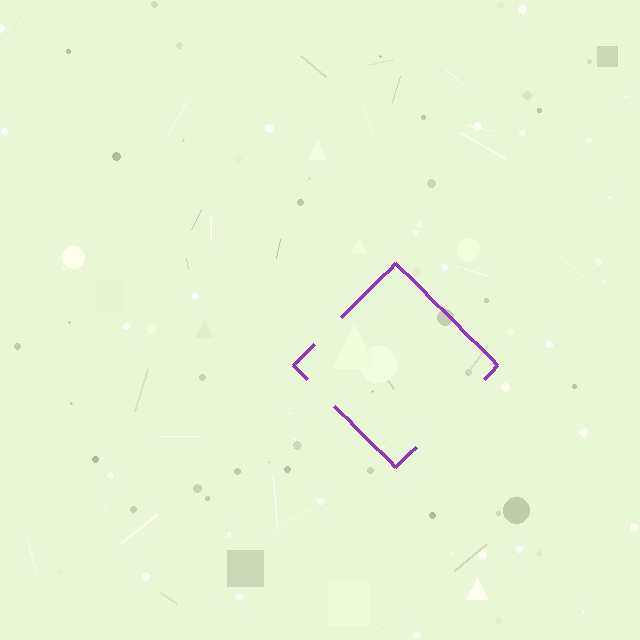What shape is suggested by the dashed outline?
The dashed outline suggests a diamond.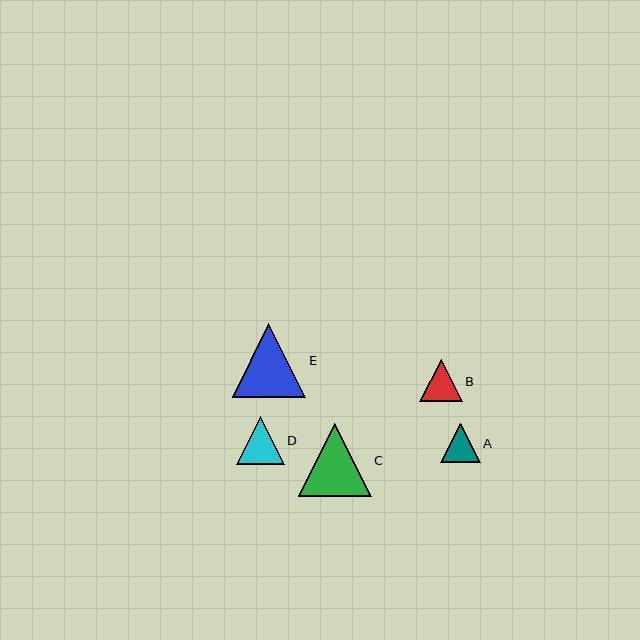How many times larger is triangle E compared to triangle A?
Triangle E is approximately 1.9 times the size of triangle A.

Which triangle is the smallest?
Triangle A is the smallest with a size of approximately 40 pixels.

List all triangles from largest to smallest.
From largest to smallest: E, C, D, B, A.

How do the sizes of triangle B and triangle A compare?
Triangle B and triangle A are approximately the same size.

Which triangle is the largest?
Triangle E is the largest with a size of approximately 73 pixels.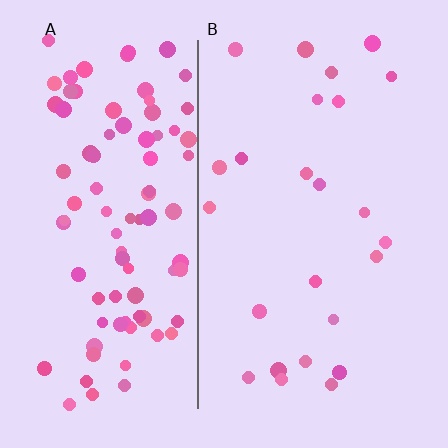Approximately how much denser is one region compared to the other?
Approximately 3.8× — region A over region B.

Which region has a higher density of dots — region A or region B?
A (the left).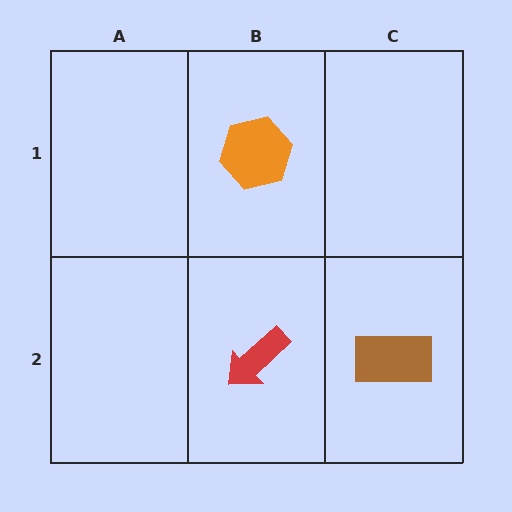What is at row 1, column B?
An orange hexagon.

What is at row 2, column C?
A brown rectangle.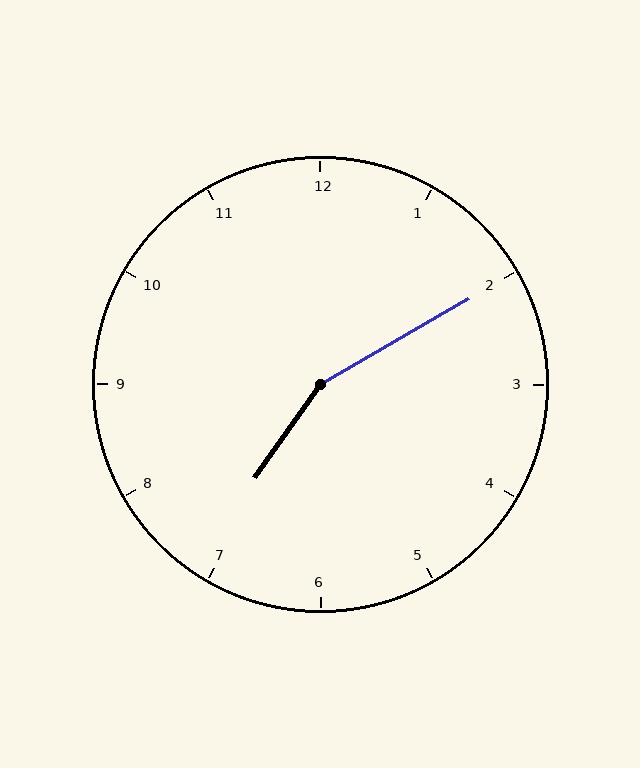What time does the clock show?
7:10.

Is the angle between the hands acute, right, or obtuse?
It is obtuse.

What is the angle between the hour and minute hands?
Approximately 155 degrees.